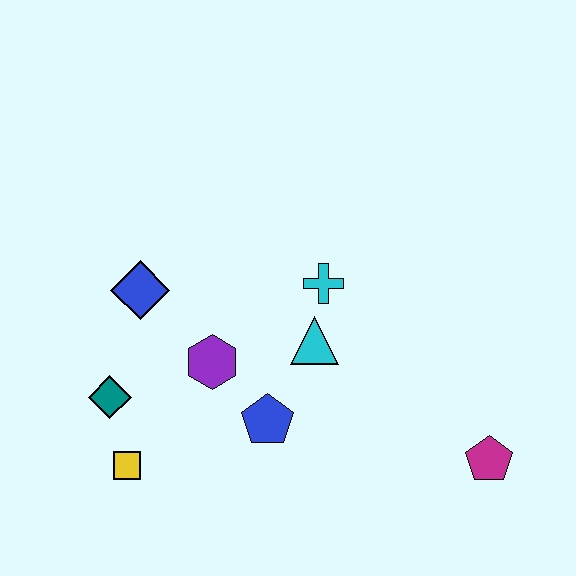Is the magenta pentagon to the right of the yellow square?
Yes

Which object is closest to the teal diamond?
The yellow square is closest to the teal diamond.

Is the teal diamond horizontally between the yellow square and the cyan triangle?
No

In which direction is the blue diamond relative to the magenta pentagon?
The blue diamond is to the left of the magenta pentagon.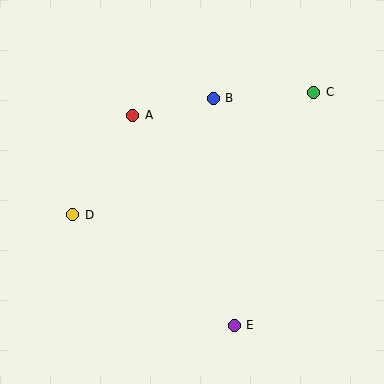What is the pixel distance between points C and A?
The distance between C and A is 182 pixels.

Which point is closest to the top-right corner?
Point C is closest to the top-right corner.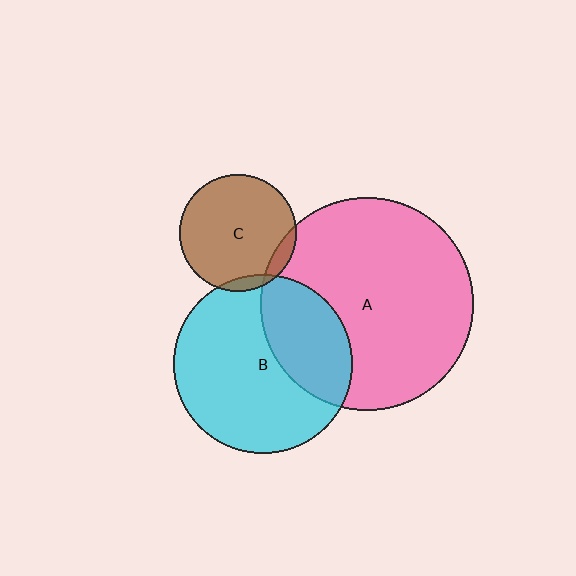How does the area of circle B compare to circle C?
Approximately 2.3 times.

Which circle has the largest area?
Circle A (pink).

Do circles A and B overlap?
Yes.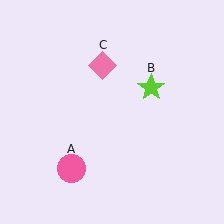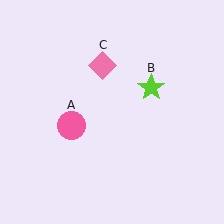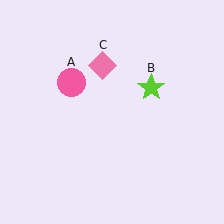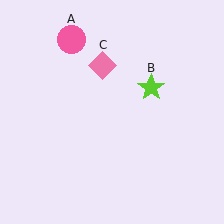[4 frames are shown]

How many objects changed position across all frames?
1 object changed position: pink circle (object A).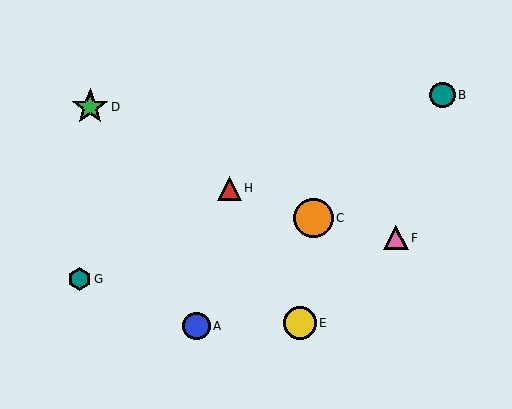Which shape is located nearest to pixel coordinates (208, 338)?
The blue circle (labeled A) at (197, 326) is nearest to that location.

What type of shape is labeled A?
Shape A is a blue circle.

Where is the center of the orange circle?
The center of the orange circle is at (314, 218).